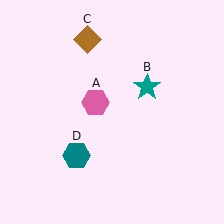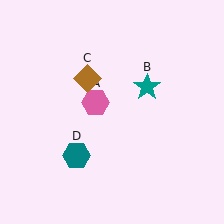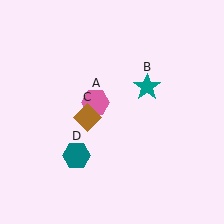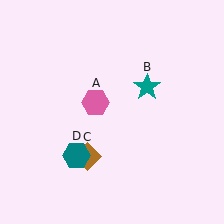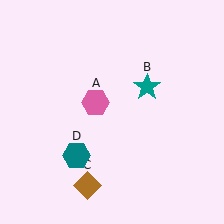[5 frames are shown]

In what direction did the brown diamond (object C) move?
The brown diamond (object C) moved down.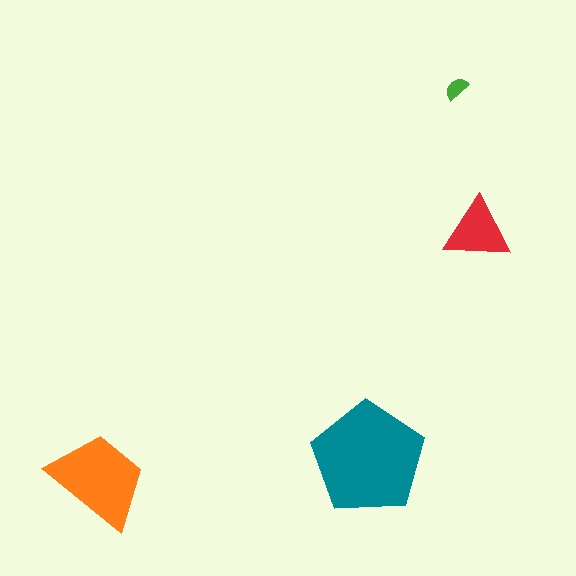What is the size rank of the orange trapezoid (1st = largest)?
2nd.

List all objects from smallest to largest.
The green semicircle, the red triangle, the orange trapezoid, the teal pentagon.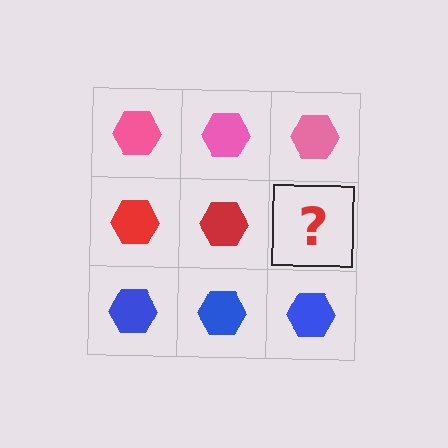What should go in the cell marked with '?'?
The missing cell should contain a red hexagon.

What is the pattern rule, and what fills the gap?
The rule is that each row has a consistent color. The gap should be filled with a red hexagon.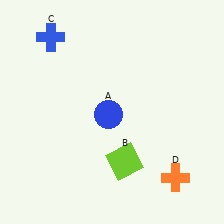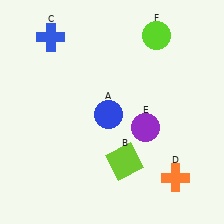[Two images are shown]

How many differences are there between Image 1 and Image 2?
There are 2 differences between the two images.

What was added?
A purple circle (E), a lime circle (F) were added in Image 2.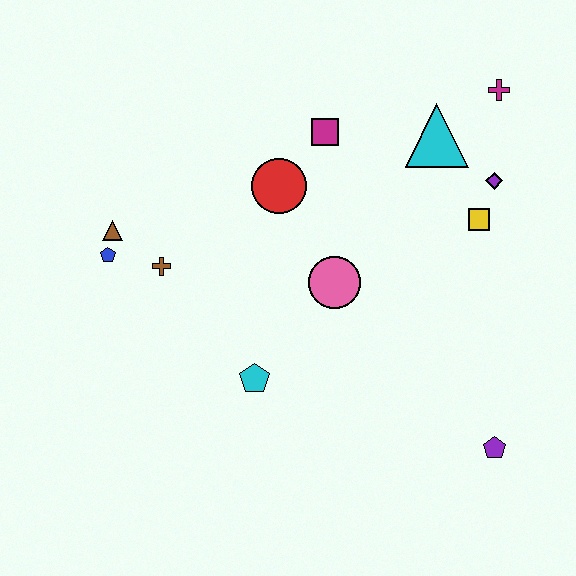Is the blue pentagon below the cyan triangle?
Yes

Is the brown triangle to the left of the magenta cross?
Yes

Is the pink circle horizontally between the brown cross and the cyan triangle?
Yes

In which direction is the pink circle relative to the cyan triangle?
The pink circle is below the cyan triangle.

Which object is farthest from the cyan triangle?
The blue pentagon is farthest from the cyan triangle.